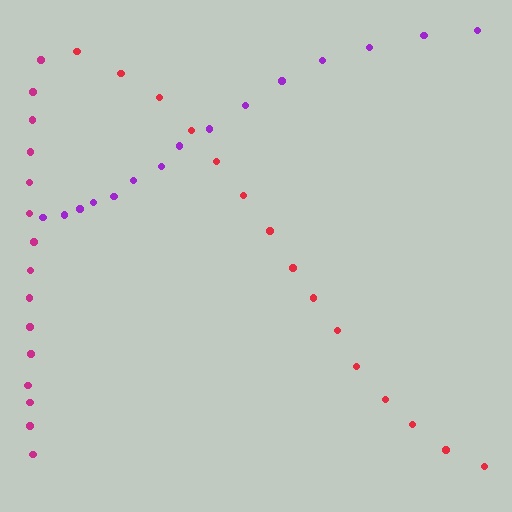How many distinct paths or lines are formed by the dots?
There are 3 distinct paths.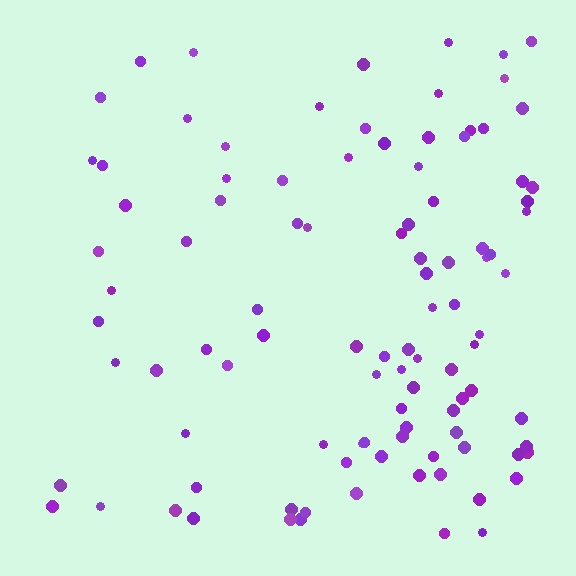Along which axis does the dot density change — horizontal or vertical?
Horizontal.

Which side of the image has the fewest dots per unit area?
The left.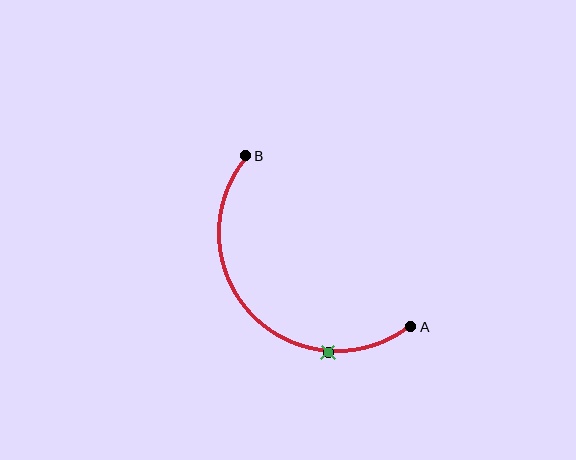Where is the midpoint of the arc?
The arc midpoint is the point on the curve farthest from the straight line joining A and B. It sits below and to the left of that line.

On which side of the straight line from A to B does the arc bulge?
The arc bulges below and to the left of the straight line connecting A and B.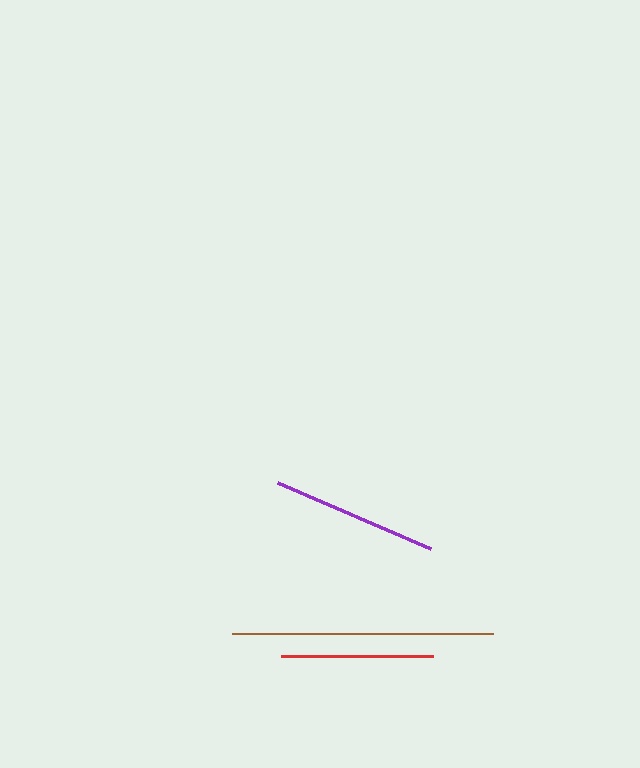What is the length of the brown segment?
The brown segment is approximately 260 pixels long.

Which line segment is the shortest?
The red line is the shortest at approximately 152 pixels.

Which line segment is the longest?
The brown line is the longest at approximately 260 pixels.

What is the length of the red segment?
The red segment is approximately 152 pixels long.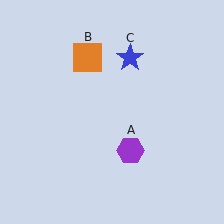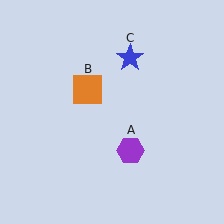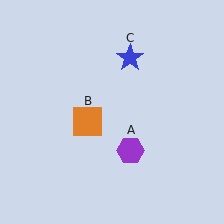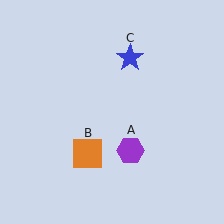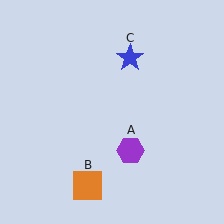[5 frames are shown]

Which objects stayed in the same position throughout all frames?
Purple hexagon (object A) and blue star (object C) remained stationary.